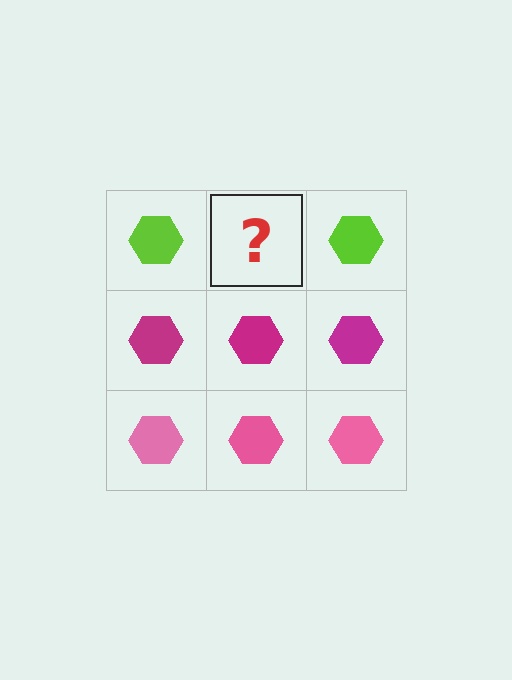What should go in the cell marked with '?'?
The missing cell should contain a lime hexagon.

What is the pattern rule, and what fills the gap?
The rule is that each row has a consistent color. The gap should be filled with a lime hexagon.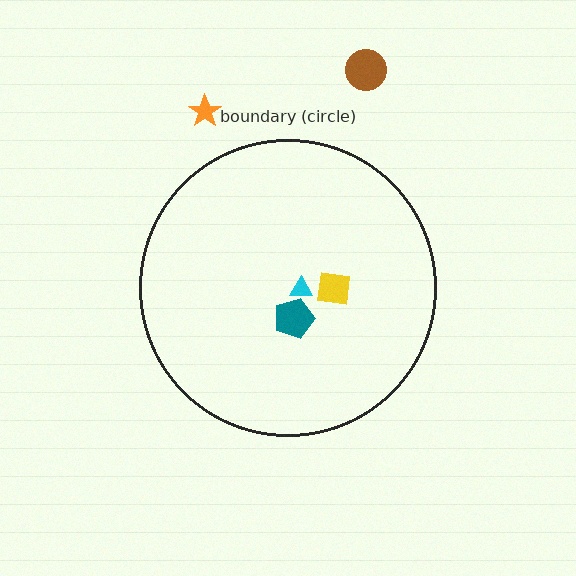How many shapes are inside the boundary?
3 inside, 2 outside.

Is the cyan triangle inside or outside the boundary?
Inside.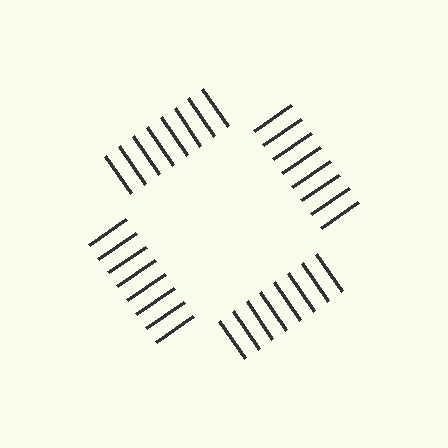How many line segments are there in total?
32 — 8 along each of the 4 edges.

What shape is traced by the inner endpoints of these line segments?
An illusory square — the line segments terminate on its edges but no continuous stroke is drawn.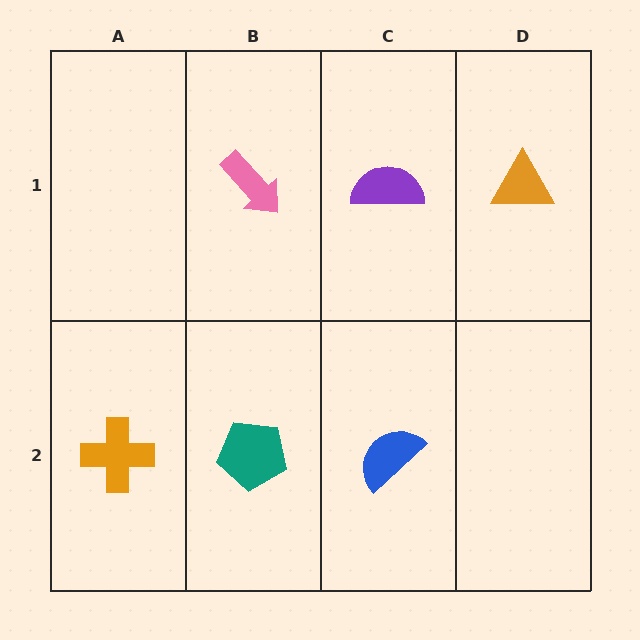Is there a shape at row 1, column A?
No, that cell is empty.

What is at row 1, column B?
A pink arrow.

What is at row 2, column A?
An orange cross.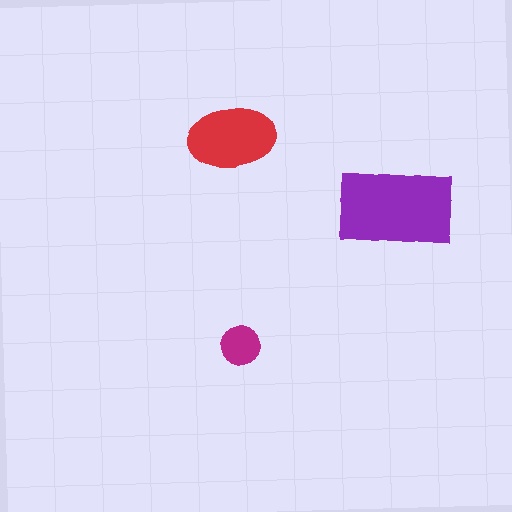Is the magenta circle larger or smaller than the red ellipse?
Smaller.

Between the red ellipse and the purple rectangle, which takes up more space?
The purple rectangle.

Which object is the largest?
The purple rectangle.